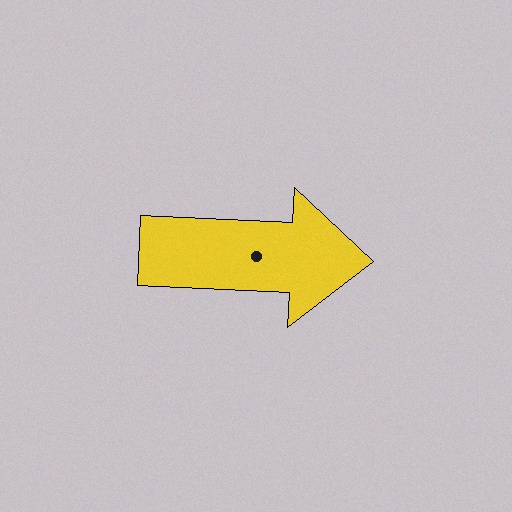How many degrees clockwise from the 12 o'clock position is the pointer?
Approximately 93 degrees.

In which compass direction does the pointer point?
East.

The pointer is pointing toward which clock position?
Roughly 3 o'clock.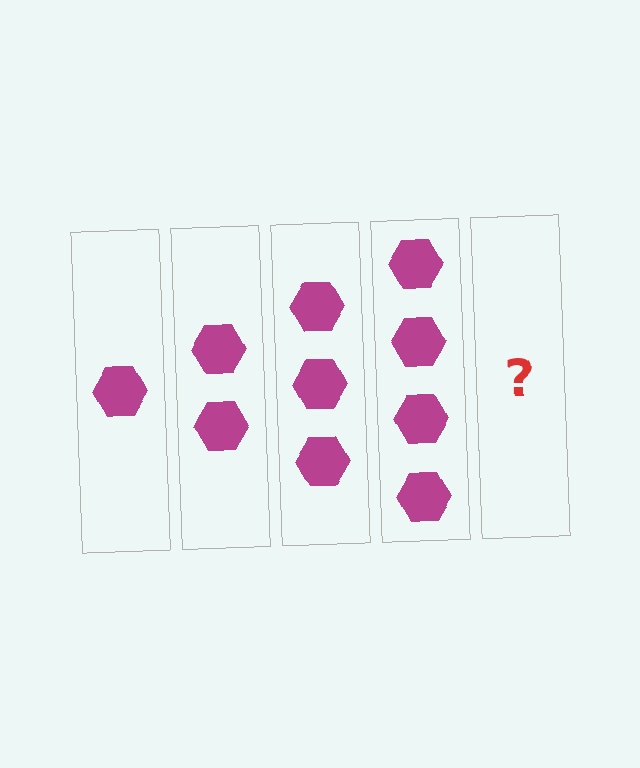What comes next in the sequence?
The next element should be 5 hexagons.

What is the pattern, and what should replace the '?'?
The pattern is that each step adds one more hexagon. The '?' should be 5 hexagons.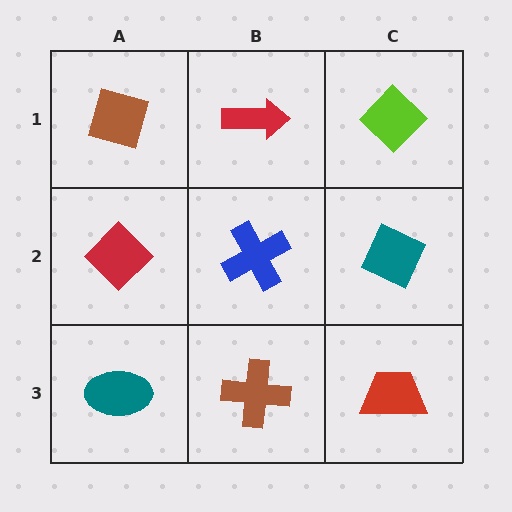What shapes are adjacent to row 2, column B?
A red arrow (row 1, column B), a brown cross (row 3, column B), a red diamond (row 2, column A), a teal diamond (row 2, column C).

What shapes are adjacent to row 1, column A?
A red diamond (row 2, column A), a red arrow (row 1, column B).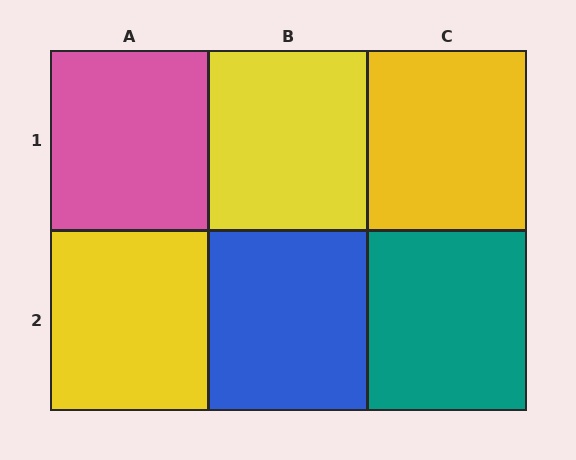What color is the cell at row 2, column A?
Yellow.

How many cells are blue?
1 cell is blue.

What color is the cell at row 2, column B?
Blue.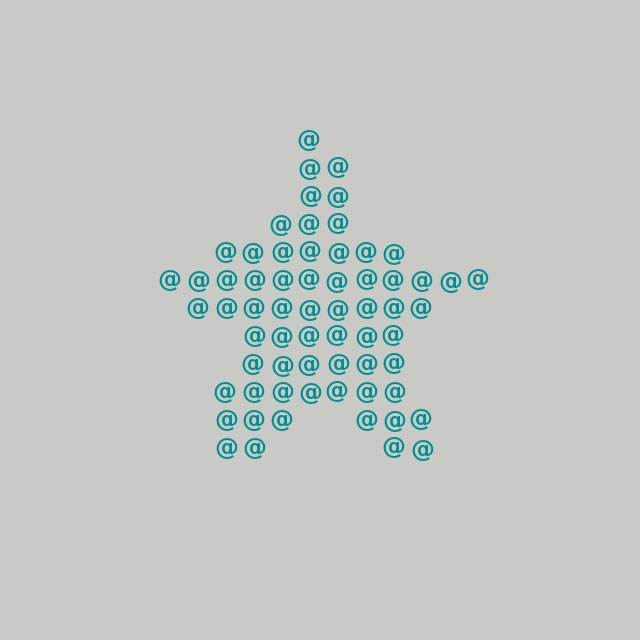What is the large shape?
The large shape is a star.